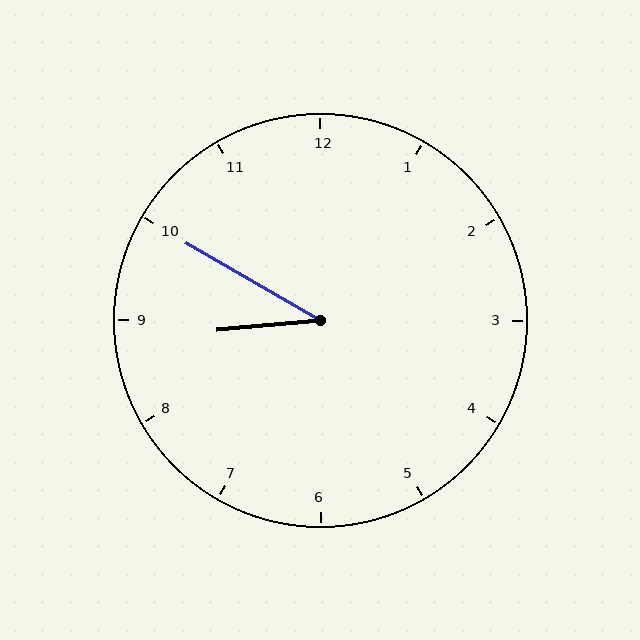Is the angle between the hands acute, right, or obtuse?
It is acute.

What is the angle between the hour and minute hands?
Approximately 35 degrees.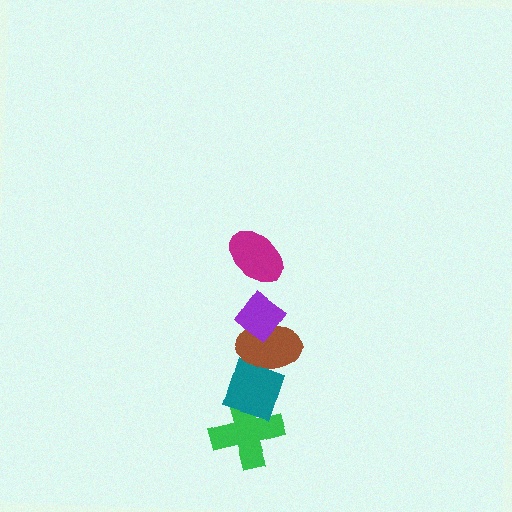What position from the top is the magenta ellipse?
The magenta ellipse is 1st from the top.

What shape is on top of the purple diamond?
The magenta ellipse is on top of the purple diamond.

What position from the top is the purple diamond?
The purple diamond is 2nd from the top.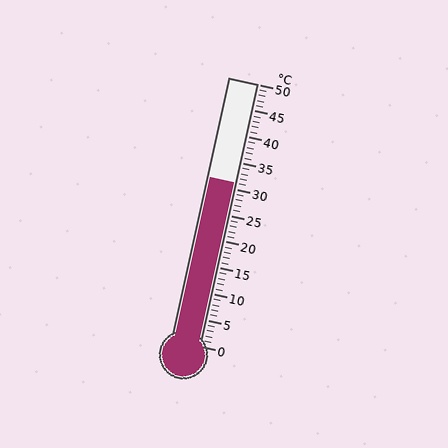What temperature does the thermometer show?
The thermometer shows approximately 31°C.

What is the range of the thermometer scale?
The thermometer scale ranges from 0°C to 50°C.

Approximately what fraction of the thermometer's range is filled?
The thermometer is filled to approximately 60% of its range.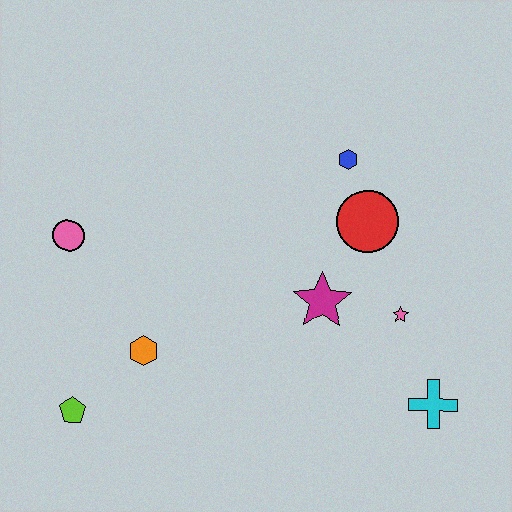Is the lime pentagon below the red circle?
Yes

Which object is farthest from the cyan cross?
The pink circle is farthest from the cyan cross.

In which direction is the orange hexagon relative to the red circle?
The orange hexagon is to the left of the red circle.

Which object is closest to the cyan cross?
The pink star is closest to the cyan cross.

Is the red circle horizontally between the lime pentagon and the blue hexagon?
No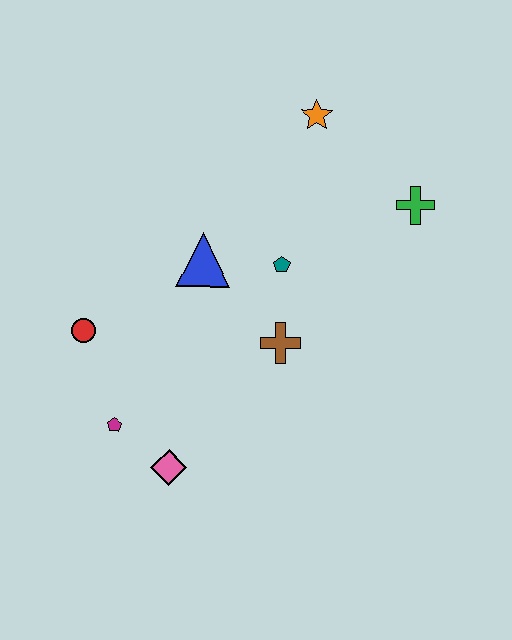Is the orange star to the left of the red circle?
No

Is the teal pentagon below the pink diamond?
No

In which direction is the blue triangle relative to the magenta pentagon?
The blue triangle is above the magenta pentagon.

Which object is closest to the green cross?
The orange star is closest to the green cross.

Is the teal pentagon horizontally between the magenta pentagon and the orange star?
Yes